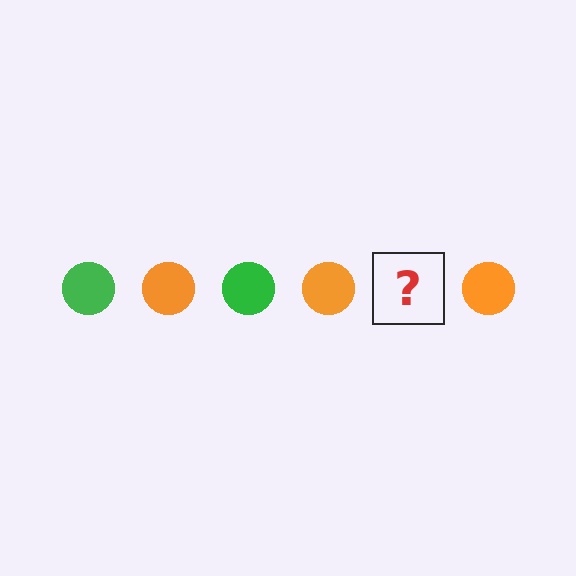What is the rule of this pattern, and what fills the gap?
The rule is that the pattern cycles through green, orange circles. The gap should be filled with a green circle.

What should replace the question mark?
The question mark should be replaced with a green circle.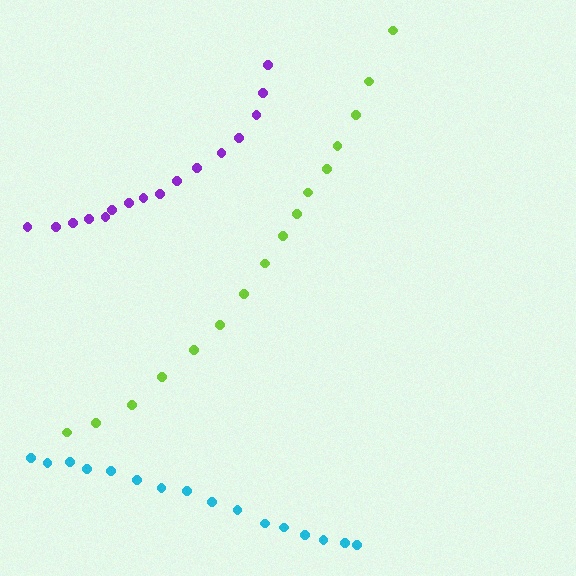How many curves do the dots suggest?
There are 3 distinct paths.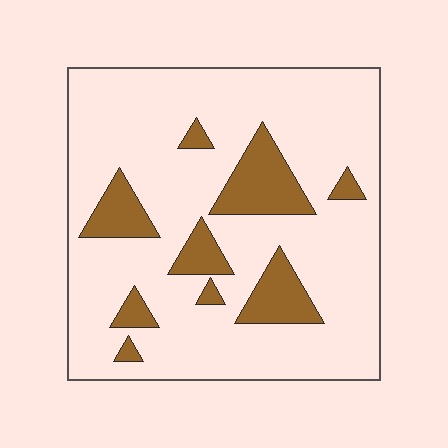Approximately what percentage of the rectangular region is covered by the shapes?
Approximately 15%.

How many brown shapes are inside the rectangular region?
9.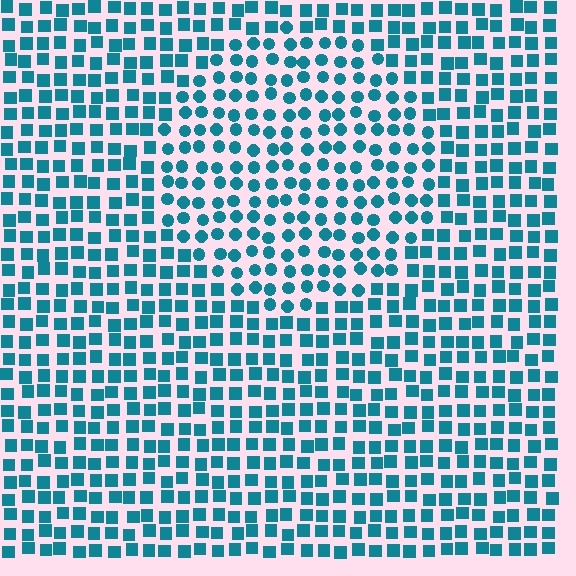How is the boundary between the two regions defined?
The boundary is defined by a change in element shape: circles inside vs. squares outside. All elements share the same color and spacing.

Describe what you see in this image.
The image is filled with small teal elements arranged in a uniform grid. A circle-shaped region contains circles, while the surrounding area contains squares. The boundary is defined purely by the change in element shape.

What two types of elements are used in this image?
The image uses circles inside the circle region and squares outside it.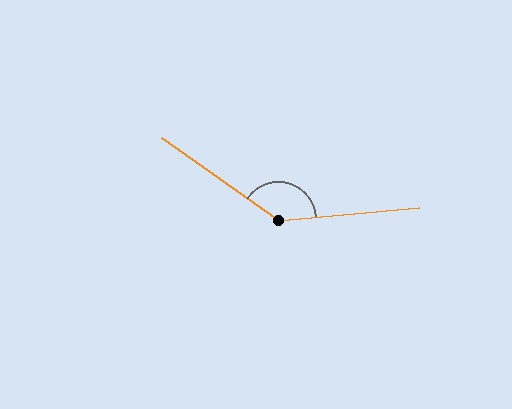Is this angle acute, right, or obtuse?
It is obtuse.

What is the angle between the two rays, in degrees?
Approximately 140 degrees.